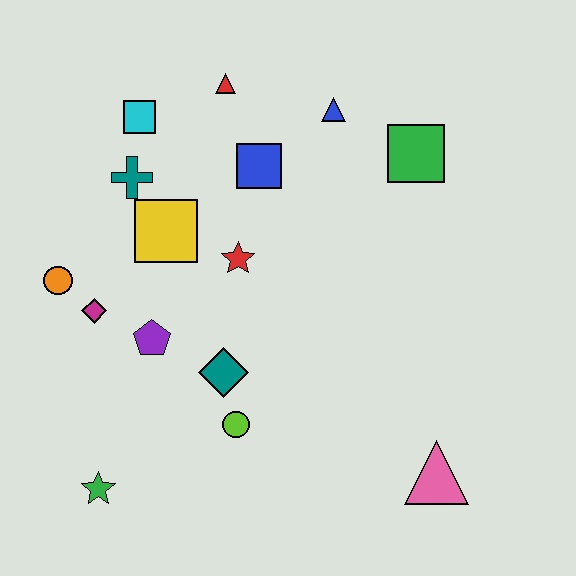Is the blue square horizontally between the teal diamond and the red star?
No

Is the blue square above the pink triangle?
Yes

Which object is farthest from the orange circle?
The pink triangle is farthest from the orange circle.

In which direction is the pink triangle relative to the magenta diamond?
The pink triangle is to the right of the magenta diamond.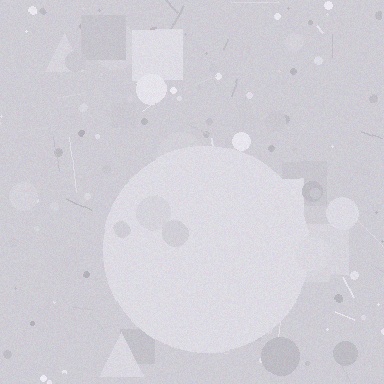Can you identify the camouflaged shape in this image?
The camouflaged shape is a circle.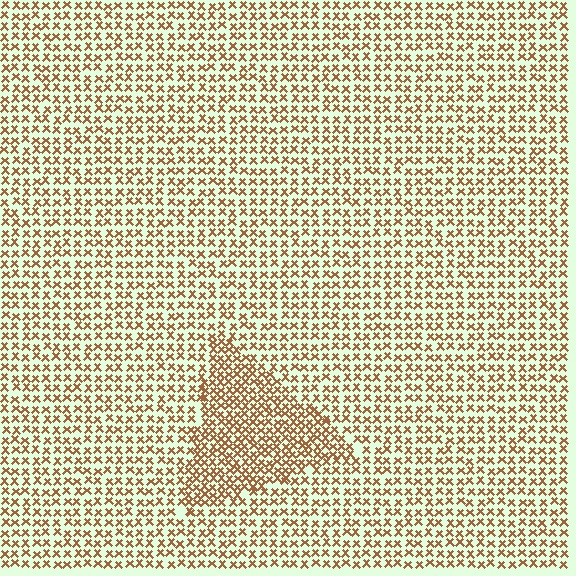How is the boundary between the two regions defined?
The boundary is defined by a change in element density (approximately 1.7x ratio). All elements are the same color, size, and shape.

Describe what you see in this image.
The image contains small brown elements arranged at two different densities. A triangle-shaped region is visible where the elements are more densely packed than the surrounding area.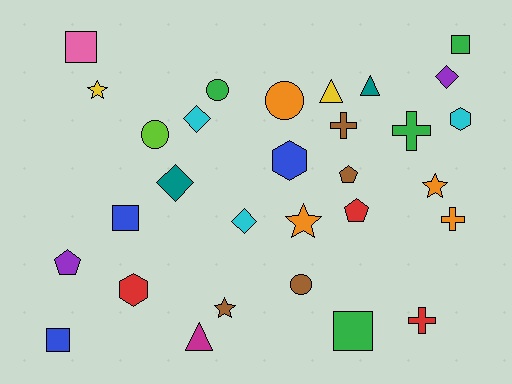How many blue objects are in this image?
There are 3 blue objects.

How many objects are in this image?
There are 30 objects.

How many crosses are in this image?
There are 4 crosses.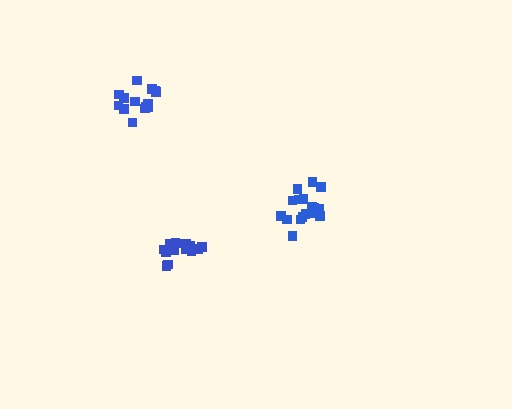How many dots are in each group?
Group 1: 16 dots, Group 2: 17 dots, Group 3: 14 dots (47 total).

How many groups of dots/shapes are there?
There are 3 groups.